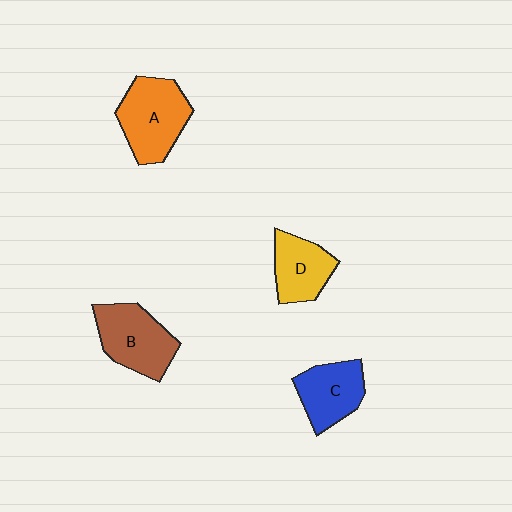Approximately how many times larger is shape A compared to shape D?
Approximately 1.4 times.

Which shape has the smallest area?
Shape D (yellow).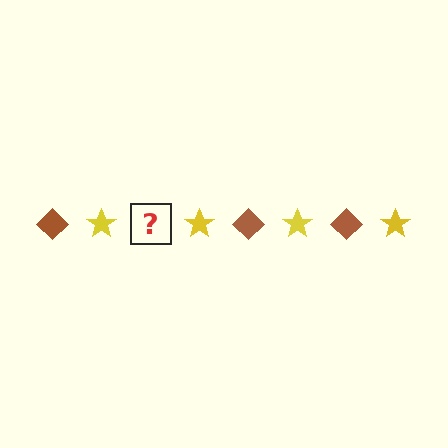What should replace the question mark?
The question mark should be replaced with a brown diamond.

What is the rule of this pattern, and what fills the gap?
The rule is that the pattern alternates between brown diamond and yellow star. The gap should be filled with a brown diamond.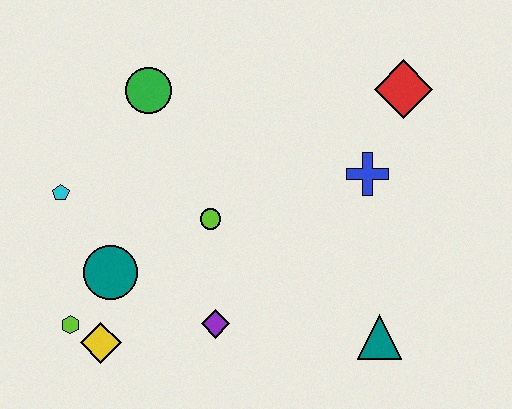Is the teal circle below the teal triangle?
No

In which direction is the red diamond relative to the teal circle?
The red diamond is to the right of the teal circle.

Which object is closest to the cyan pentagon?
The teal circle is closest to the cyan pentagon.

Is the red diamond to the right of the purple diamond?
Yes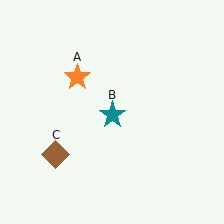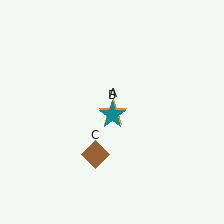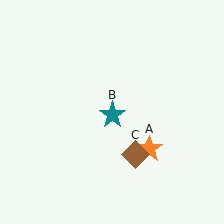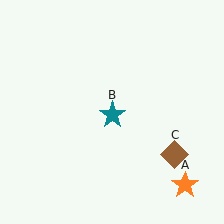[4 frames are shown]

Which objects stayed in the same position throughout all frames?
Teal star (object B) remained stationary.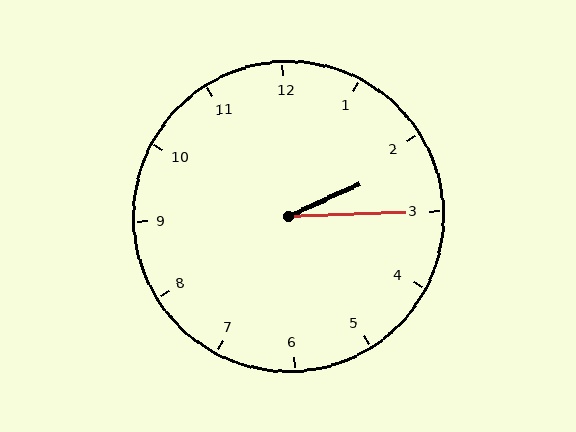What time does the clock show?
2:15.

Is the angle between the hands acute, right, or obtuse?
It is acute.